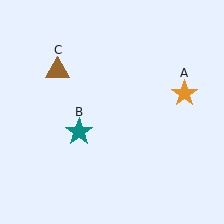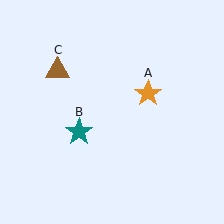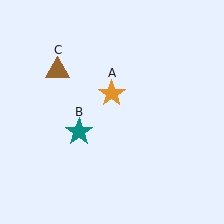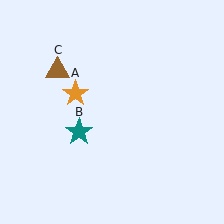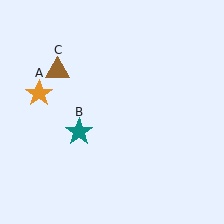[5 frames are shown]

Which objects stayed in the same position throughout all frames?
Teal star (object B) and brown triangle (object C) remained stationary.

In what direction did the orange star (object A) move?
The orange star (object A) moved left.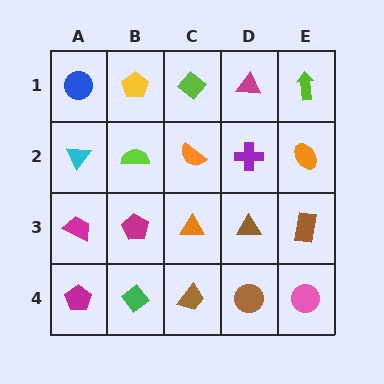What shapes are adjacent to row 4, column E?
A brown rectangle (row 3, column E), a brown circle (row 4, column D).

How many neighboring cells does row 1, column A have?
2.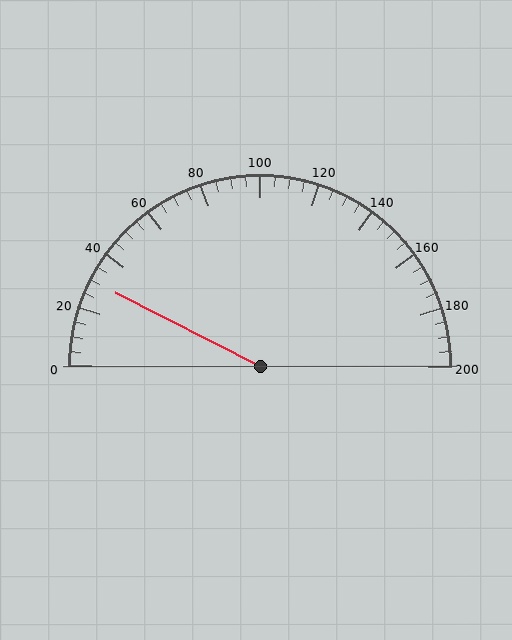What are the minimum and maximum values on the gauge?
The gauge ranges from 0 to 200.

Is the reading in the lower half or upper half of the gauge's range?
The reading is in the lower half of the range (0 to 200).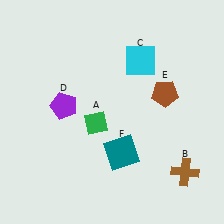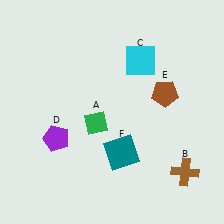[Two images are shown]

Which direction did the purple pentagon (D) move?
The purple pentagon (D) moved down.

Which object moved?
The purple pentagon (D) moved down.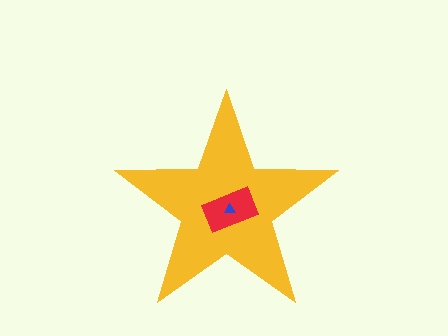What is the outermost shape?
The yellow star.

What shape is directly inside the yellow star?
The red rectangle.